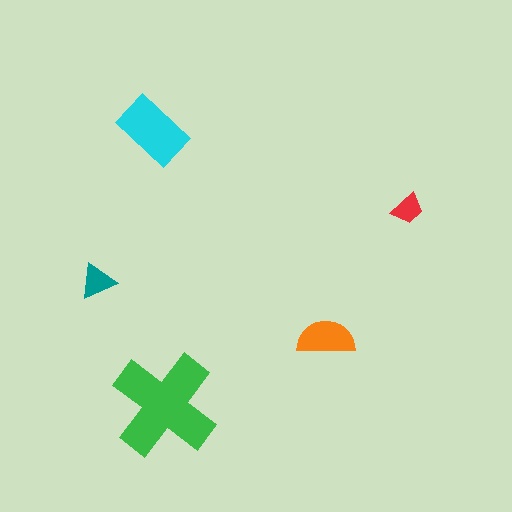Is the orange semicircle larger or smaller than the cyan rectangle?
Smaller.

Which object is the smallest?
The red trapezoid.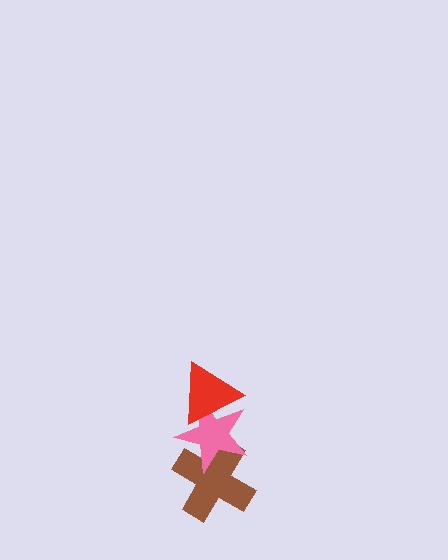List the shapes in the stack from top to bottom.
From top to bottom: the red triangle, the pink star, the brown cross.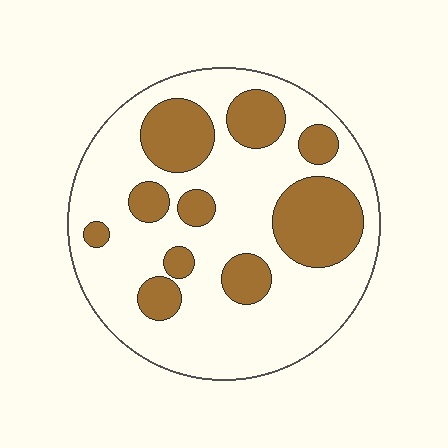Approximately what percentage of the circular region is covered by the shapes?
Approximately 30%.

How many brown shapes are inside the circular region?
10.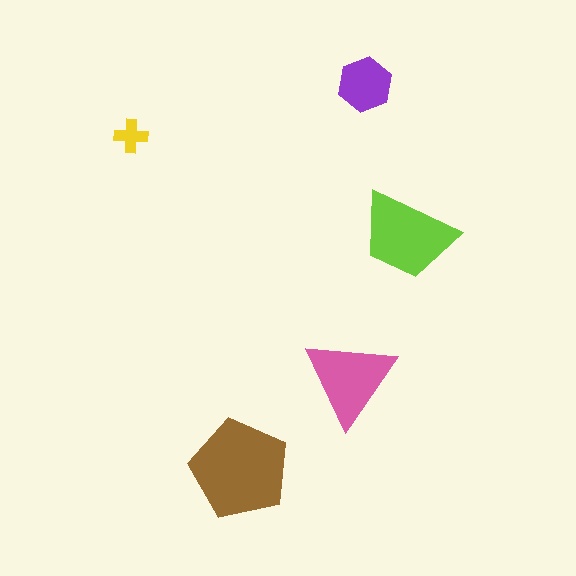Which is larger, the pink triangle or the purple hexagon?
The pink triangle.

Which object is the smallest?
The yellow cross.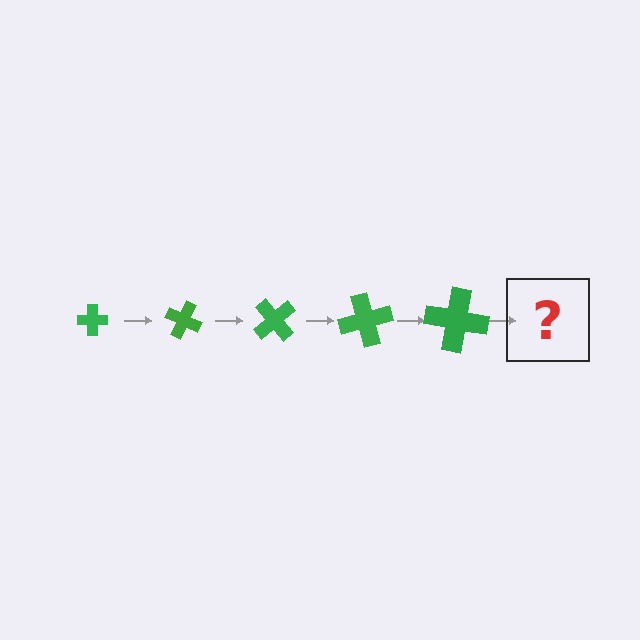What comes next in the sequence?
The next element should be a cross, larger than the previous one and rotated 125 degrees from the start.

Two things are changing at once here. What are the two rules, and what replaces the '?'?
The two rules are that the cross grows larger each step and it rotates 25 degrees each step. The '?' should be a cross, larger than the previous one and rotated 125 degrees from the start.